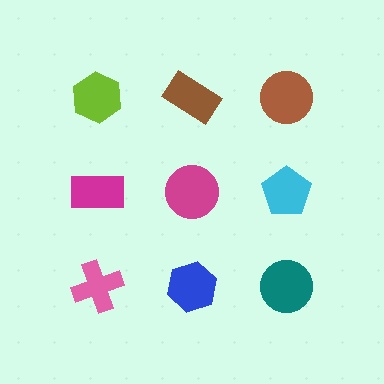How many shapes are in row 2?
3 shapes.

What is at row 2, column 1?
A magenta rectangle.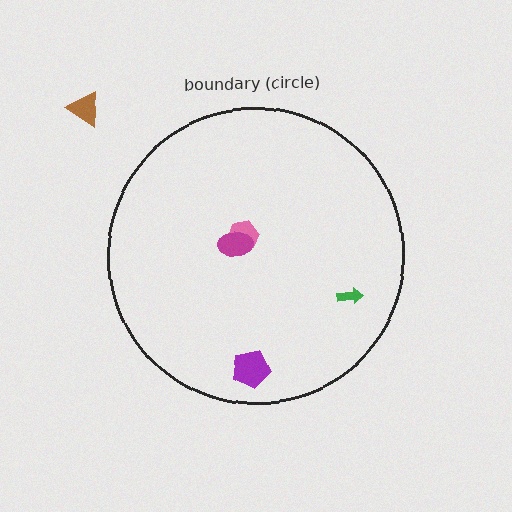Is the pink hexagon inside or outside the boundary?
Inside.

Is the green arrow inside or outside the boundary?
Inside.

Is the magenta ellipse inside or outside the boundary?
Inside.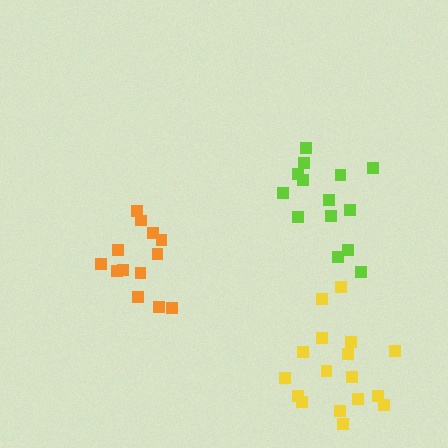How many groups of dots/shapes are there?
There are 3 groups.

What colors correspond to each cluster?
The clusters are colored: lime, orange, yellow.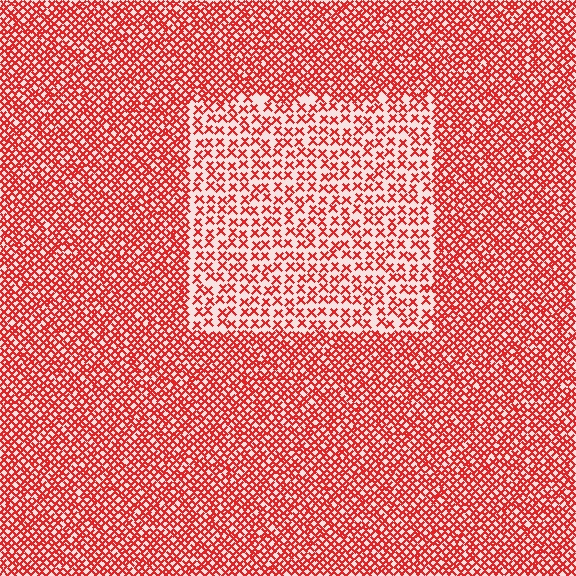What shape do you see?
I see a rectangle.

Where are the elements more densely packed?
The elements are more densely packed outside the rectangle boundary.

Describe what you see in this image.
The image contains small red elements arranged at two different densities. A rectangle-shaped region is visible where the elements are less densely packed than the surrounding area.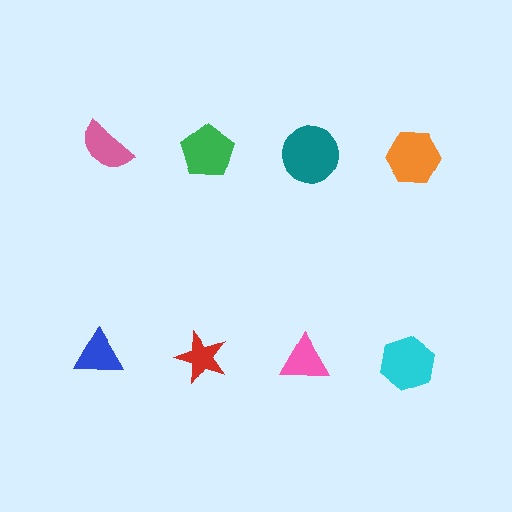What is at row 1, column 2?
A green pentagon.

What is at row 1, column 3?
A teal circle.